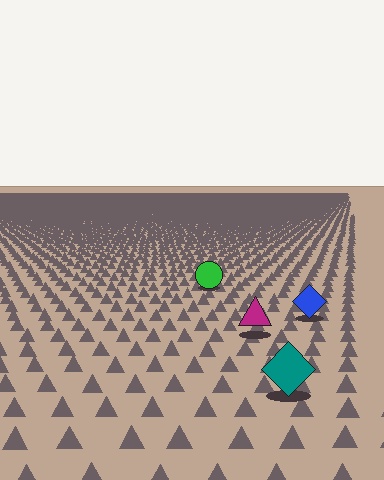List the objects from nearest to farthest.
From nearest to farthest: the teal diamond, the magenta triangle, the blue diamond, the green circle.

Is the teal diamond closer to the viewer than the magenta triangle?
Yes. The teal diamond is closer — you can tell from the texture gradient: the ground texture is coarser near it.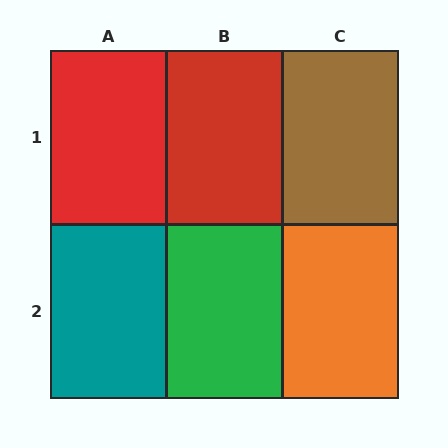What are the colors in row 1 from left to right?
Red, red, brown.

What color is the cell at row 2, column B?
Green.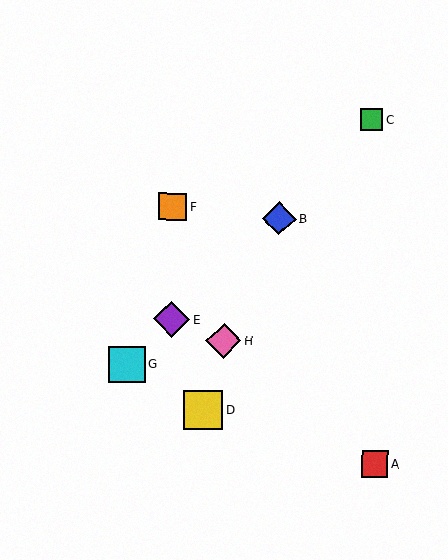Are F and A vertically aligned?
No, F is at x≈172 and A is at x≈375.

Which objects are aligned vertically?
Objects E, F are aligned vertically.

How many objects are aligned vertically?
2 objects (E, F) are aligned vertically.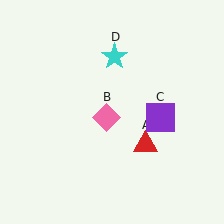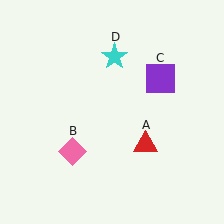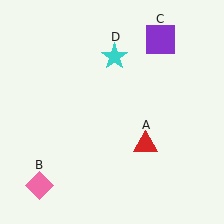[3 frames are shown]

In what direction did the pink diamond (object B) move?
The pink diamond (object B) moved down and to the left.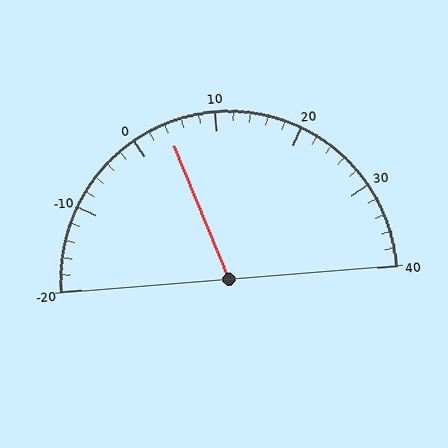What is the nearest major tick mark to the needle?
The nearest major tick mark is 0.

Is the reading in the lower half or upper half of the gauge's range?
The reading is in the lower half of the range (-20 to 40).